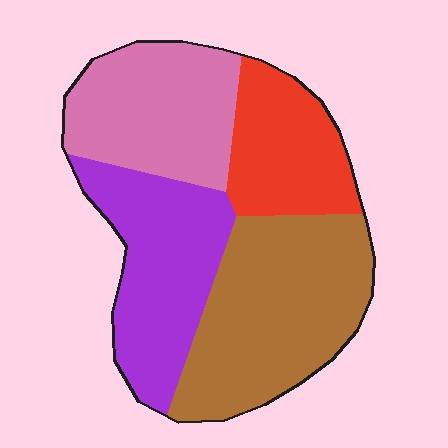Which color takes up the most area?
Brown, at roughly 35%.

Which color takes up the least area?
Red, at roughly 20%.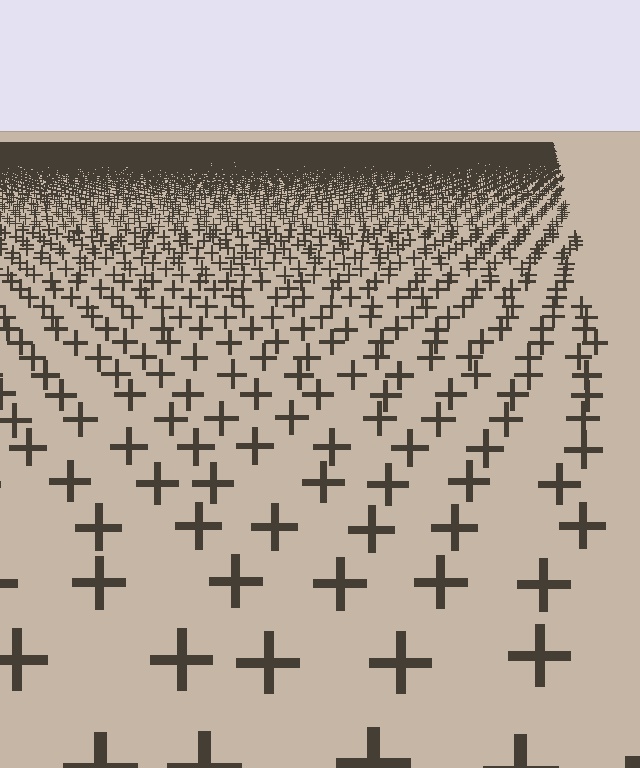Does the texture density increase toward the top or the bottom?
Density increases toward the top.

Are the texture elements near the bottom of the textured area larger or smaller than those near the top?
Larger. Near the bottom, elements are closer to the viewer and appear at a bigger on-screen size.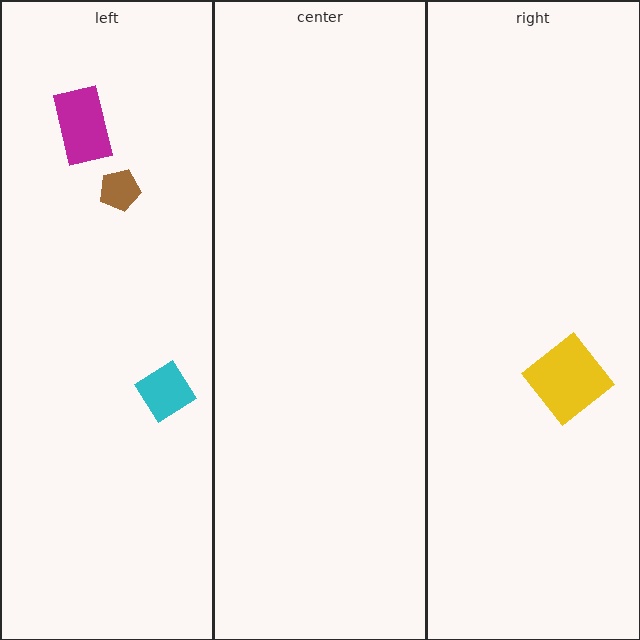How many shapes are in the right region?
1.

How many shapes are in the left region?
3.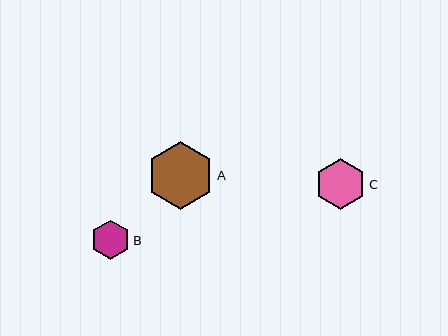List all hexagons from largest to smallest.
From largest to smallest: A, C, B.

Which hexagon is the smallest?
Hexagon B is the smallest with a size of approximately 39 pixels.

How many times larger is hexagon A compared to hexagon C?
Hexagon A is approximately 1.3 times the size of hexagon C.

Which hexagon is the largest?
Hexagon A is the largest with a size of approximately 67 pixels.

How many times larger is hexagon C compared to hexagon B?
Hexagon C is approximately 1.3 times the size of hexagon B.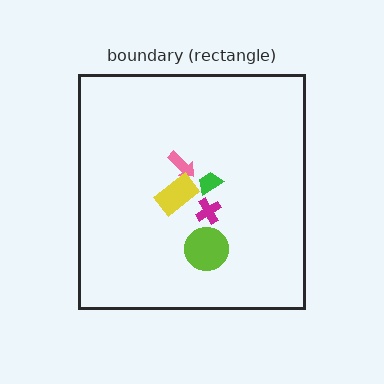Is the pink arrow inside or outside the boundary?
Inside.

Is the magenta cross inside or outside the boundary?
Inside.